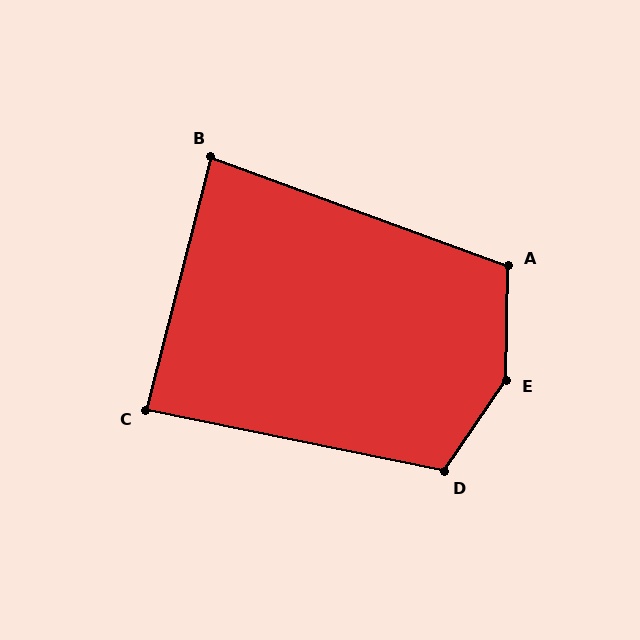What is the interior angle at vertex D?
Approximately 113 degrees (obtuse).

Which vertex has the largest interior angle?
E, at approximately 147 degrees.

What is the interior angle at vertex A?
Approximately 109 degrees (obtuse).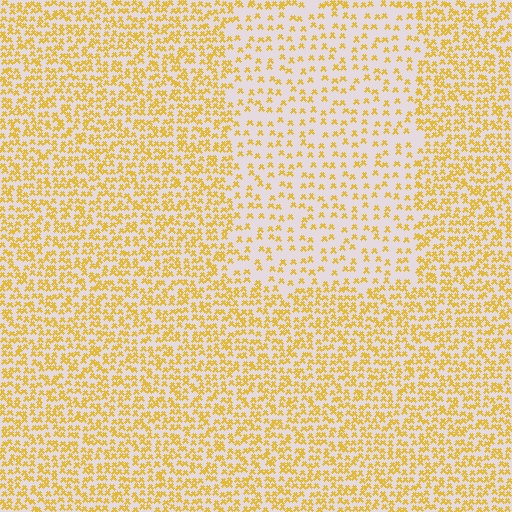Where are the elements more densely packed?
The elements are more densely packed outside the rectangle boundary.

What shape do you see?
I see a rectangle.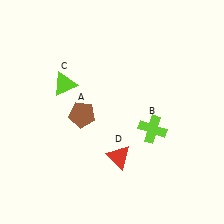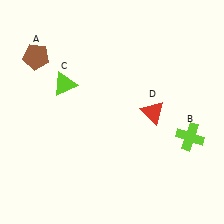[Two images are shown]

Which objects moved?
The objects that moved are: the brown pentagon (A), the lime cross (B), the red triangle (D).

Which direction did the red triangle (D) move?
The red triangle (D) moved up.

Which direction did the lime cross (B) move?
The lime cross (B) moved right.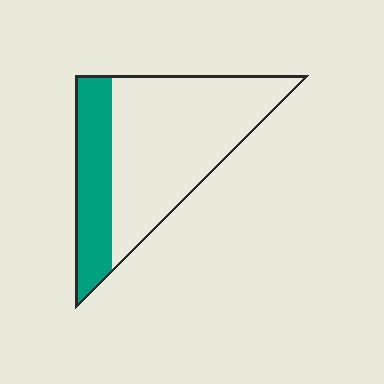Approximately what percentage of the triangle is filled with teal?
Approximately 30%.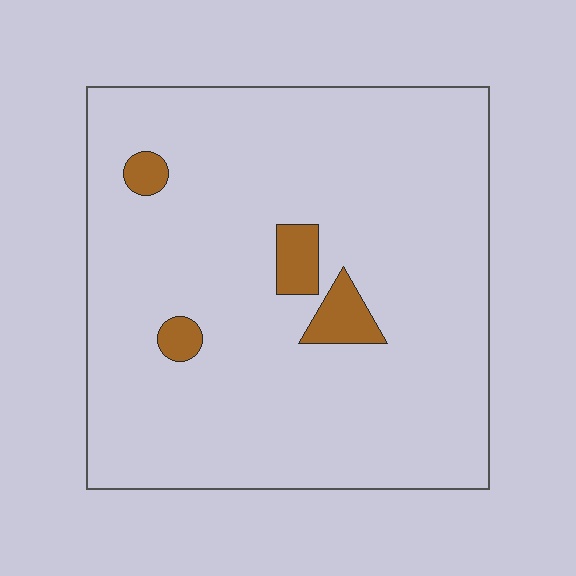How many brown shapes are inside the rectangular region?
4.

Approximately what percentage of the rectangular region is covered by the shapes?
Approximately 5%.